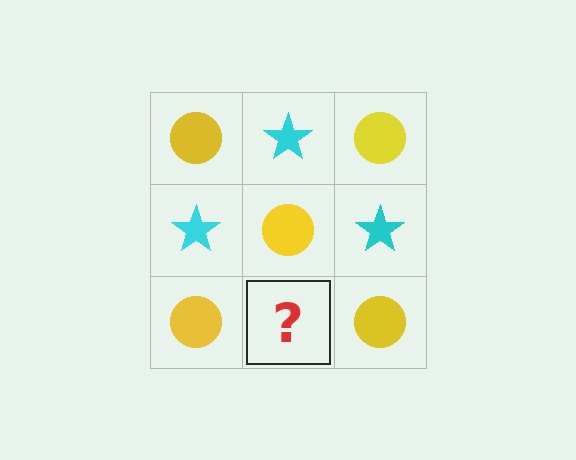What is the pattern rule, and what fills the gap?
The rule is that it alternates yellow circle and cyan star in a checkerboard pattern. The gap should be filled with a cyan star.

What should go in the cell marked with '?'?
The missing cell should contain a cyan star.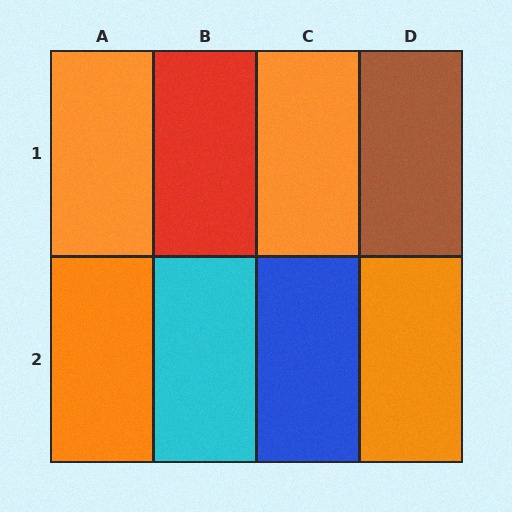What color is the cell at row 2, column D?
Orange.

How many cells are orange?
4 cells are orange.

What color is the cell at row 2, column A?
Orange.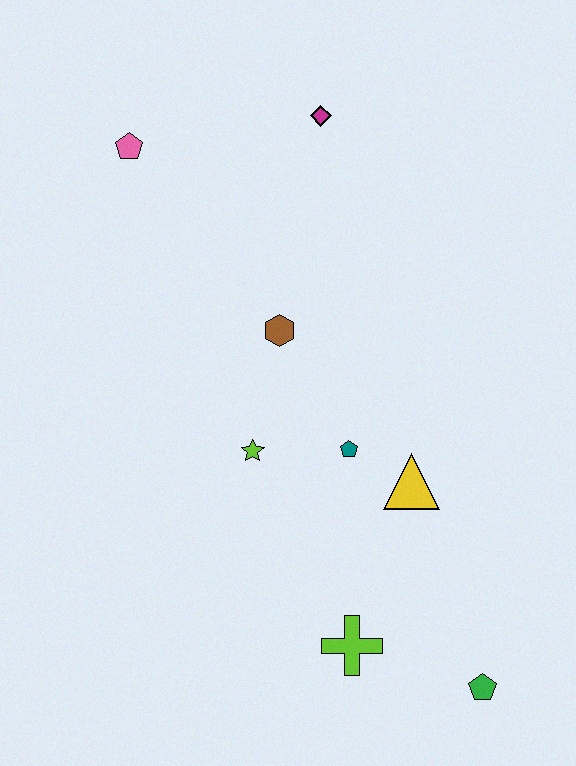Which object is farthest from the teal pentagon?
The pink pentagon is farthest from the teal pentagon.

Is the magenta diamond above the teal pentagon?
Yes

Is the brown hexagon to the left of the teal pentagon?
Yes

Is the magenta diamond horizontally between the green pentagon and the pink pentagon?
Yes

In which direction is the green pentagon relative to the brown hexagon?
The green pentagon is below the brown hexagon.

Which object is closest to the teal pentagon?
The yellow triangle is closest to the teal pentagon.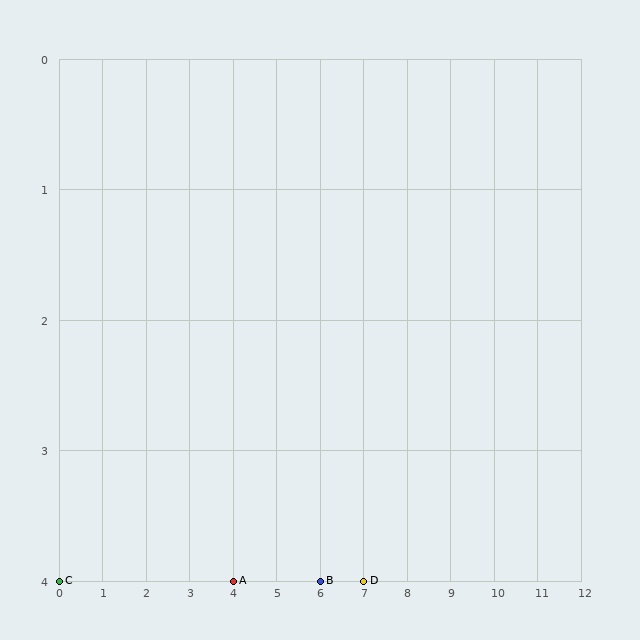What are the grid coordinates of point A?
Point A is at grid coordinates (4, 4).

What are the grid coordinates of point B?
Point B is at grid coordinates (6, 4).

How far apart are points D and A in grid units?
Points D and A are 3 columns apart.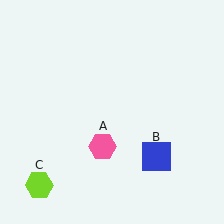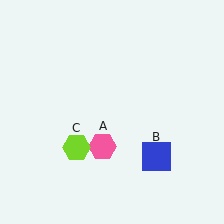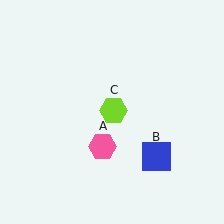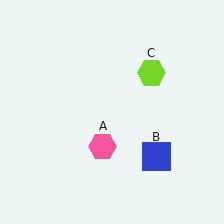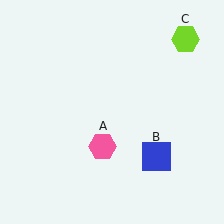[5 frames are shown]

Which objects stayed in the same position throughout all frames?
Pink hexagon (object A) and blue square (object B) remained stationary.